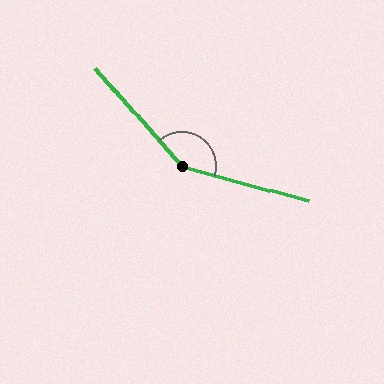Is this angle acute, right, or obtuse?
It is obtuse.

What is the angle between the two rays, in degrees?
Approximately 146 degrees.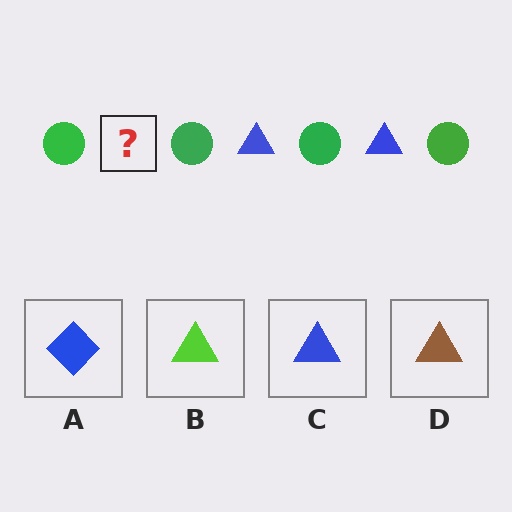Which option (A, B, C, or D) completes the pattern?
C.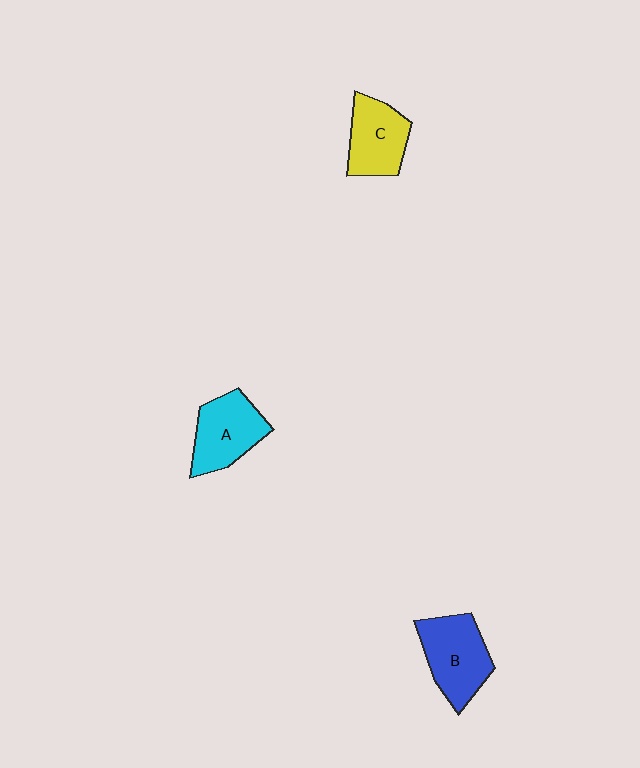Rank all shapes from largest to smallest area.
From largest to smallest: B (blue), A (cyan), C (yellow).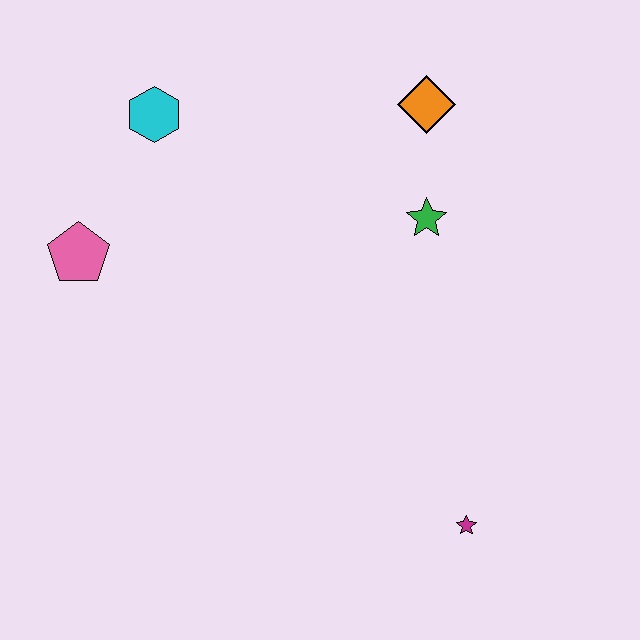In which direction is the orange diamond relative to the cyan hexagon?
The orange diamond is to the right of the cyan hexagon.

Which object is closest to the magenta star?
The green star is closest to the magenta star.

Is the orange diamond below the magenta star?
No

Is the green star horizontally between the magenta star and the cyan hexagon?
Yes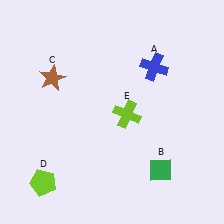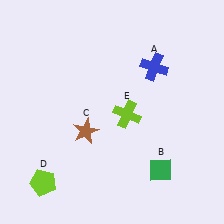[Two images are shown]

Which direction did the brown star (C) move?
The brown star (C) moved down.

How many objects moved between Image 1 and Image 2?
1 object moved between the two images.